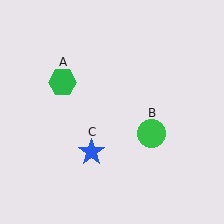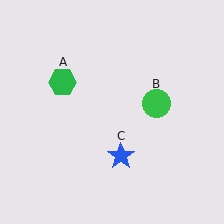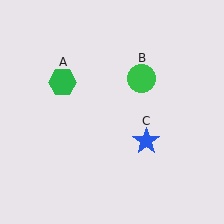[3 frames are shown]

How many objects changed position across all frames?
2 objects changed position: green circle (object B), blue star (object C).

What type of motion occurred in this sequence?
The green circle (object B), blue star (object C) rotated counterclockwise around the center of the scene.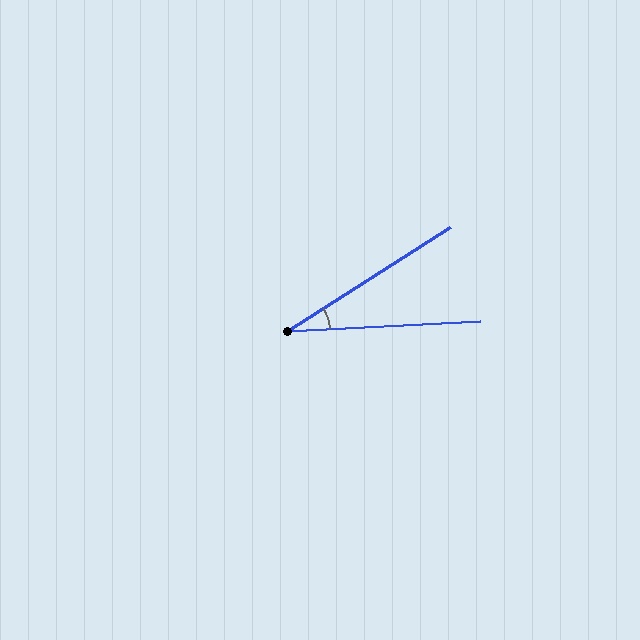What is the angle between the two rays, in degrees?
Approximately 30 degrees.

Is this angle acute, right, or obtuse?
It is acute.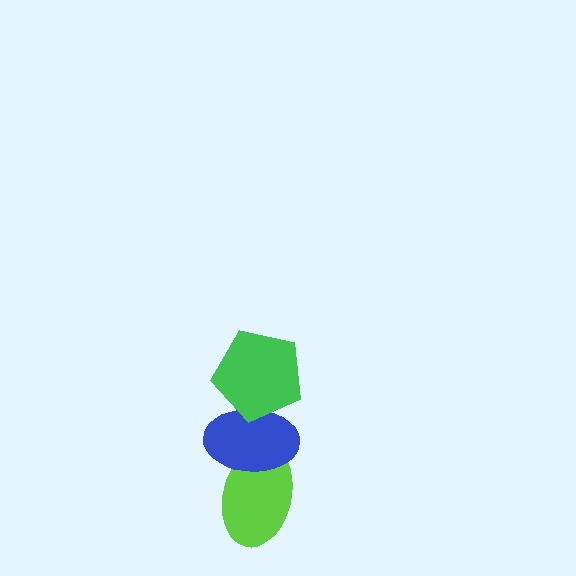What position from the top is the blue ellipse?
The blue ellipse is 2nd from the top.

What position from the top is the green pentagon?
The green pentagon is 1st from the top.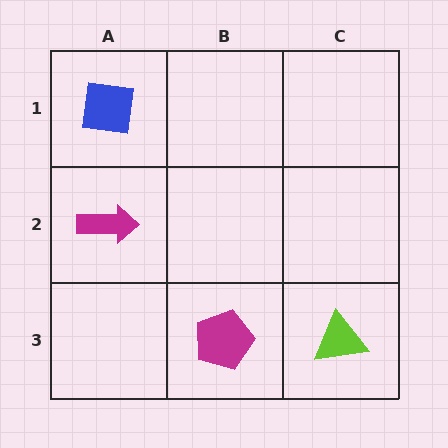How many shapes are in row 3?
2 shapes.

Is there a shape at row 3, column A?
No, that cell is empty.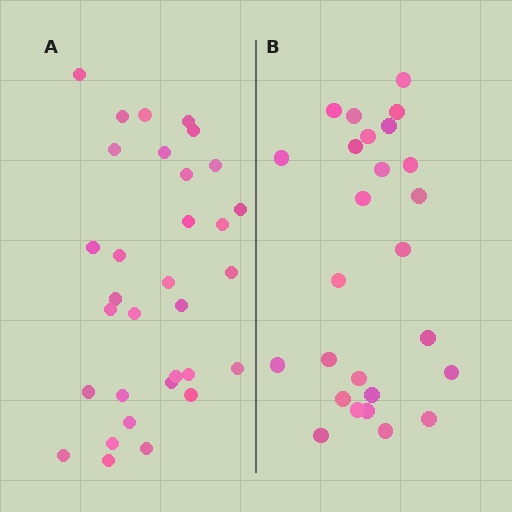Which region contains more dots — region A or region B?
Region A (the left region) has more dots.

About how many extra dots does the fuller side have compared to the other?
Region A has about 6 more dots than region B.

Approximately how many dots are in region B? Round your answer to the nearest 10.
About 30 dots. (The exact count is 26, which rounds to 30.)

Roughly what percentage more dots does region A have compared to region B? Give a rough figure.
About 25% more.